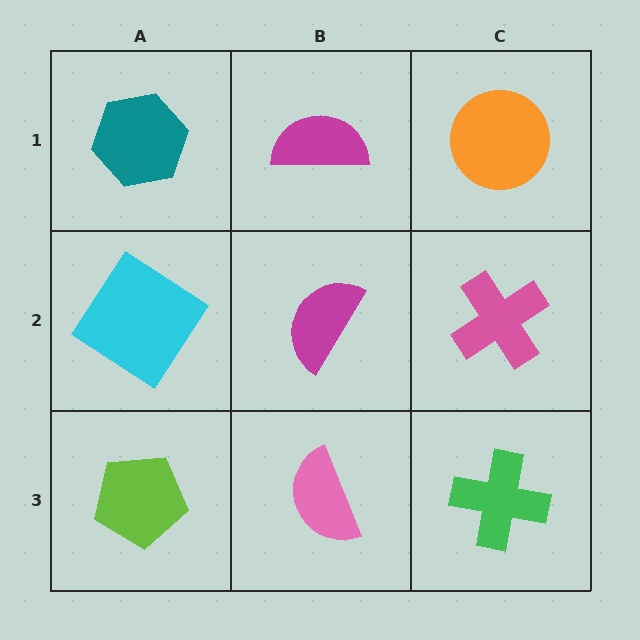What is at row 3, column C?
A green cross.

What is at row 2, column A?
A cyan diamond.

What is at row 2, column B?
A magenta semicircle.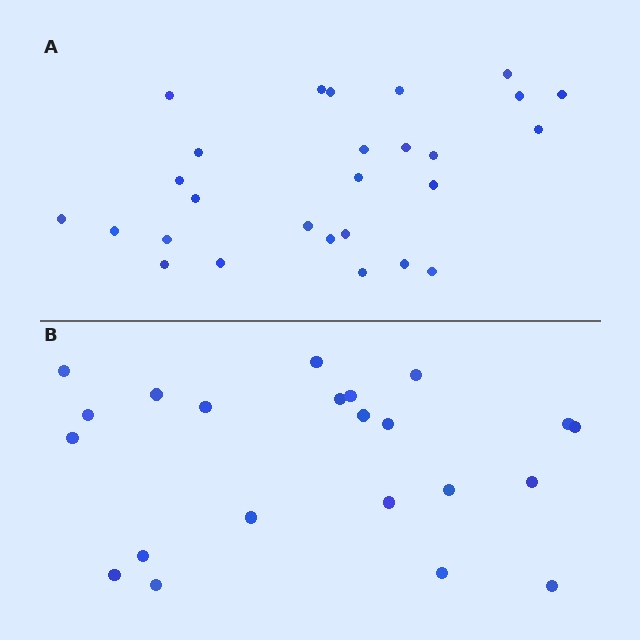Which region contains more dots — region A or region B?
Region A (the top region) has more dots.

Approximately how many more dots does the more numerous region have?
Region A has about 5 more dots than region B.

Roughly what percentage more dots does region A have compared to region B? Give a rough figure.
About 25% more.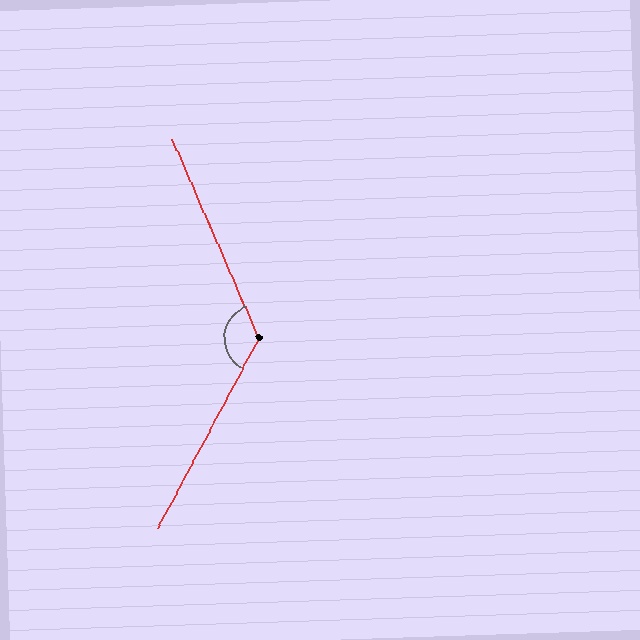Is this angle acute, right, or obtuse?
It is obtuse.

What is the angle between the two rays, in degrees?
Approximately 129 degrees.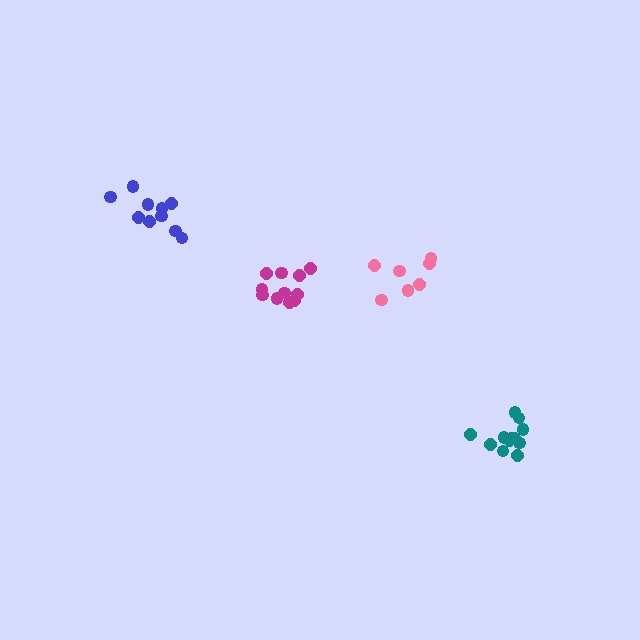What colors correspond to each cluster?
The clusters are colored: magenta, pink, teal, blue.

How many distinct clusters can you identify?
There are 4 distinct clusters.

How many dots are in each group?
Group 1: 11 dots, Group 2: 7 dots, Group 3: 12 dots, Group 4: 10 dots (40 total).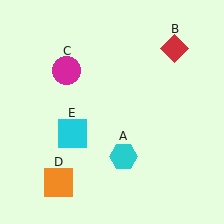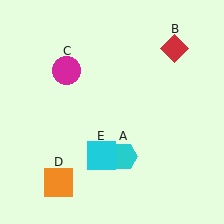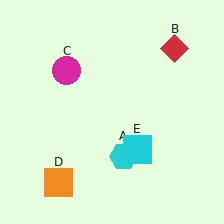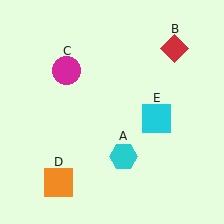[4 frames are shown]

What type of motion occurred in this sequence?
The cyan square (object E) rotated counterclockwise around the center of the scene.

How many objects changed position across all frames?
1 object changed position: cyan square (object E).